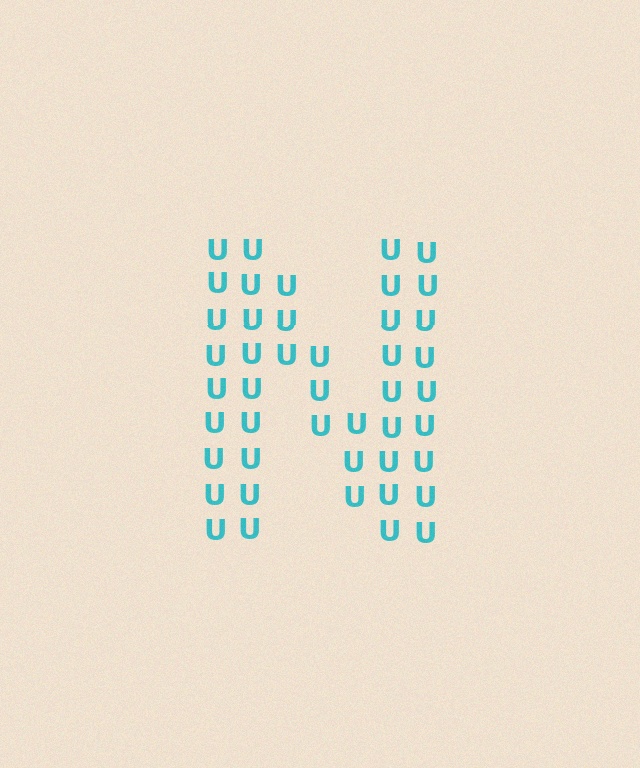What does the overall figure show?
The overall figure shows the letter N.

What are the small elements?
The small elements are letter U's.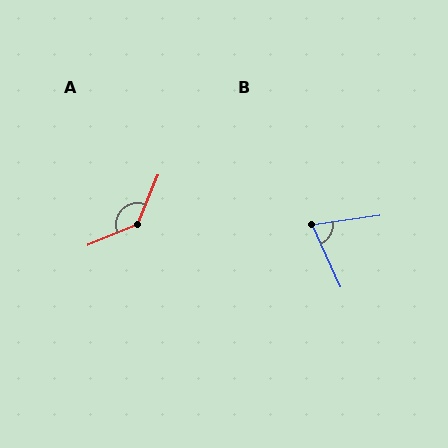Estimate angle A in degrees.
Approximately 135 degrees.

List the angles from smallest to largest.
B (73°), A (135°).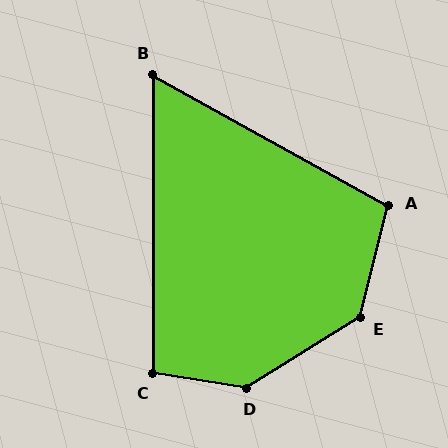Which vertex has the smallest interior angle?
B, at approximately 61 degrees.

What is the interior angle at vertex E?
Approximately 136 degrees (obtuse).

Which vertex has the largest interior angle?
D, at approximately 140 degrees.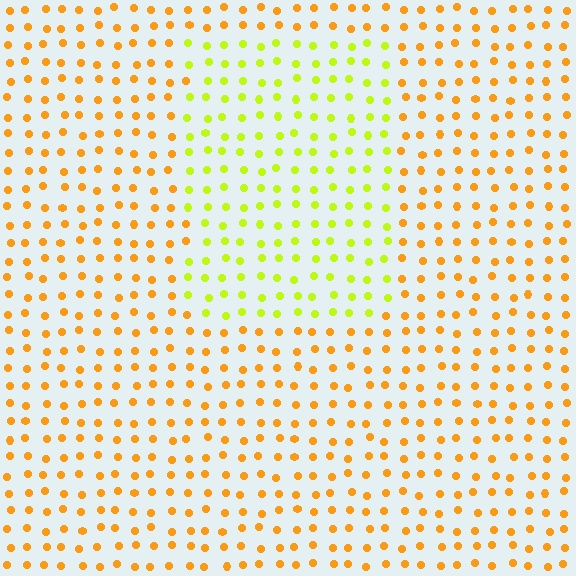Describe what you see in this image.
The image is filled with small orange elements in a uniform arrangement. A rectangle-shaped region is visible where the elements are tinted to a slightly different hue, forming a subtle color boundary.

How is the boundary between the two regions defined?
The boundary is defined purely by a slight shift in hue (about 40 degrees). Spacing, size, and orientation are identical on both sides.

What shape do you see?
I see a rectangle.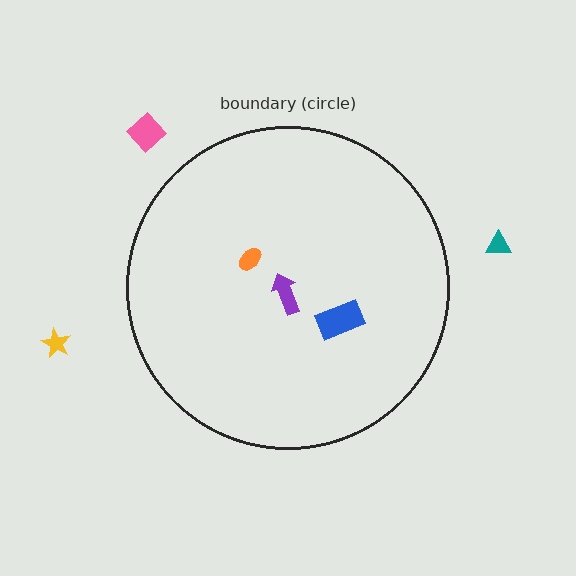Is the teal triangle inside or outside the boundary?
Outside.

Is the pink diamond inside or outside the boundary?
Outside.